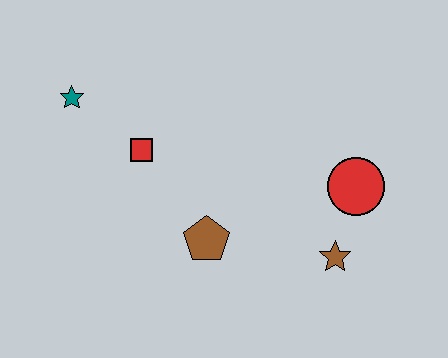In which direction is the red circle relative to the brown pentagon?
The red circle is to the right of the brown pentagon.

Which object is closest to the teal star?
The red square is closest to the teal star.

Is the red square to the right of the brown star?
No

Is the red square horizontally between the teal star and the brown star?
Yes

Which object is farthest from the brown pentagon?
The teal star is farthest from the brown pentagon.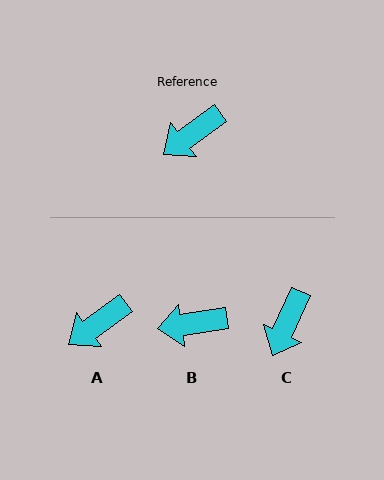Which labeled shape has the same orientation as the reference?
A.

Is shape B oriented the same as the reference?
No, it is off by about 28 degrees.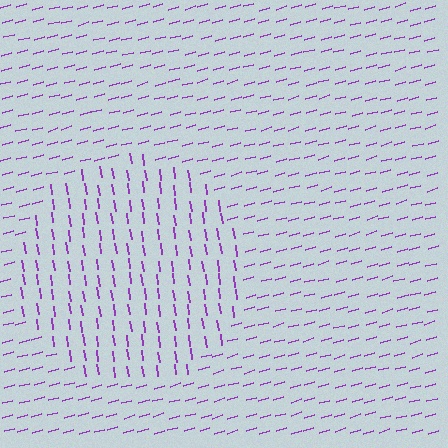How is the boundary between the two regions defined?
The boundary is defined purely by a change in line orientation (approximately 83 degrees difference). All lines are the same color and thickness.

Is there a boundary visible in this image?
Yes, there is a texture boundary formed by a change in line orientation.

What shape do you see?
I see a circle.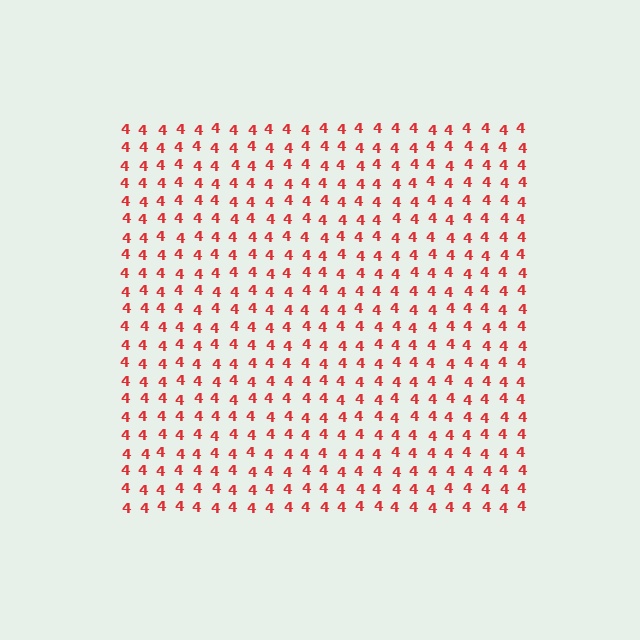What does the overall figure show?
The overall figure shows a square.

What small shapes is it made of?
It is made of small digit 4's.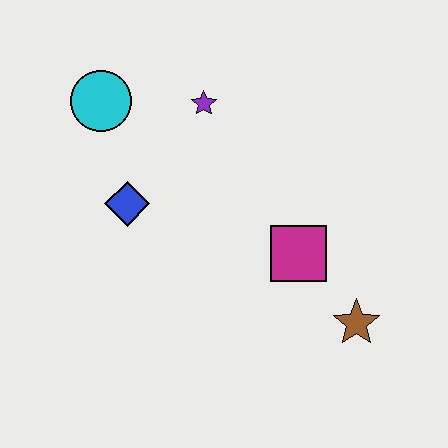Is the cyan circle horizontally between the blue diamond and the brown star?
No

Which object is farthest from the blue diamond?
The brown star is farthest from the blue diamond.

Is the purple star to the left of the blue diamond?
No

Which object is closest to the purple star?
The cyan circle is closest to the purple star.